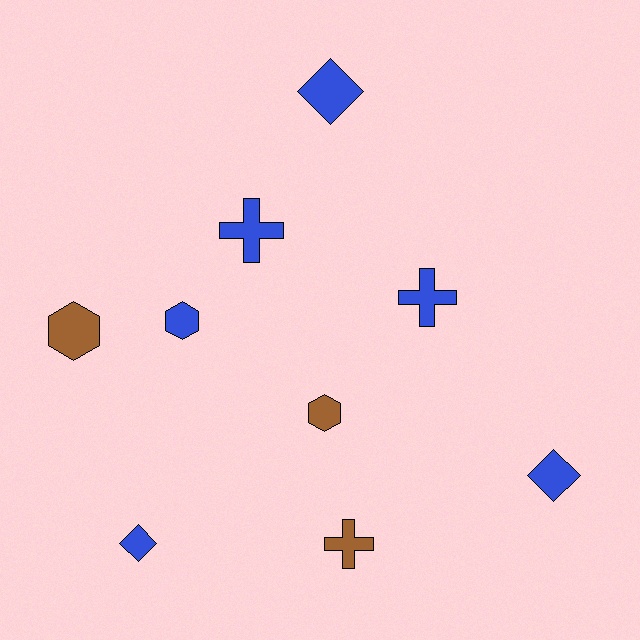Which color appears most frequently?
Blue, with 6 objects.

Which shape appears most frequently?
Cross, with 3 objects.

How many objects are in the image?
There are 9 objects.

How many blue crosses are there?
There are 2 blue crosses.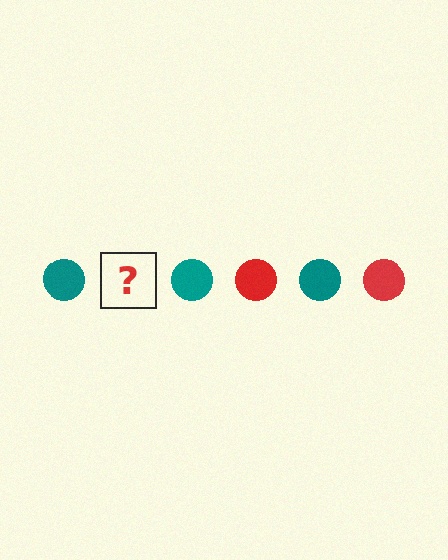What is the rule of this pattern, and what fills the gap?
The rule is that the pattern cycles through teal, red circles. The gap should be filled with a red circle.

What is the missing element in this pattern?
The missing element is a red circle.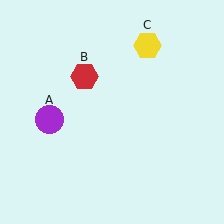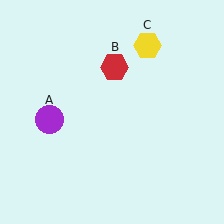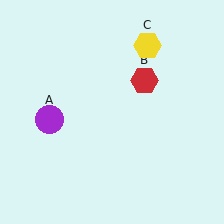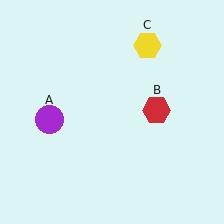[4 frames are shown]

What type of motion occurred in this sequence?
The red hexagon (object B) rotated clockwise around the center of the scene.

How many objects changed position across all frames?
1 object changed position: red hexagon (object B).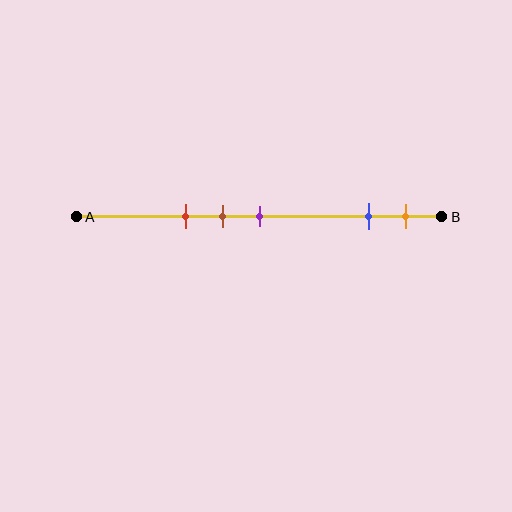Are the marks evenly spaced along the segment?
No, the marks are not evenly spaced.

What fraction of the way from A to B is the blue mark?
The blue mark is approximately 80% (0.8) of the way from A to B.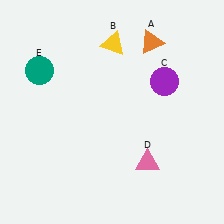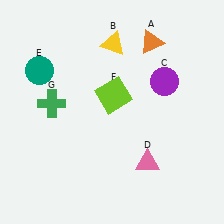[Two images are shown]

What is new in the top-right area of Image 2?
A lime square (F) was added in the top-right area of Image 2.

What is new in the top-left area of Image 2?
A green cross (G) was added in the top-left area of Image 2.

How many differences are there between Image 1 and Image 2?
There are 2 differences between the two images.